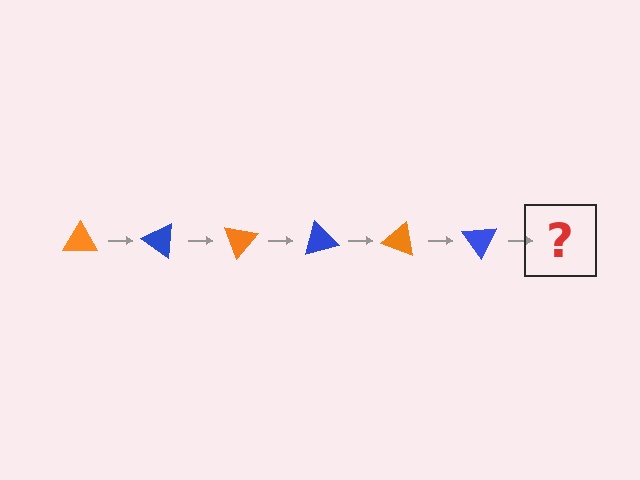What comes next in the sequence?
The next element should be an orange triangle, rotated 210 degrees from the start.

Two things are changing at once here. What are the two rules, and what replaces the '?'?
The two rules are that it rotates 35 degrees each step and the color cycles through orange and blue. The '?' should be an orange triangle, rotated 210 degrees from the start.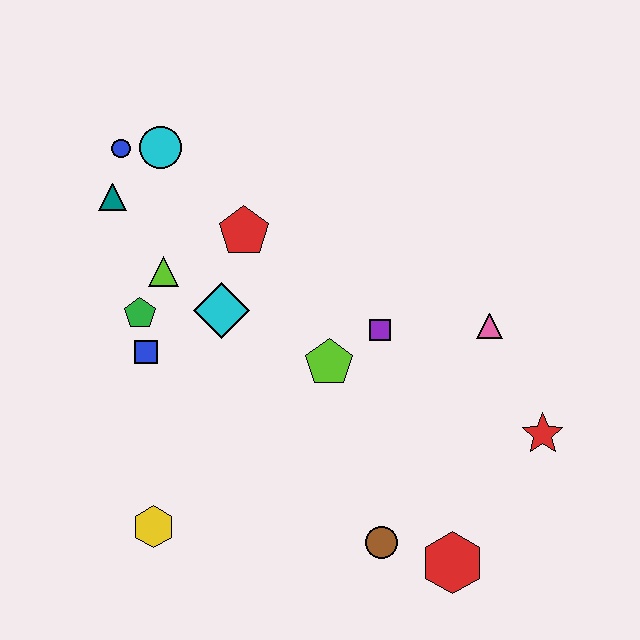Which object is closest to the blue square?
The green pentagon is closest to the blue square.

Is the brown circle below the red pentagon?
Yes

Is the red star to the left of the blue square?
No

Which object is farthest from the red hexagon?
The blue circle is farthest from the red hexagon.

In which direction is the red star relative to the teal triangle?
The red star is to the right of the teal triangle.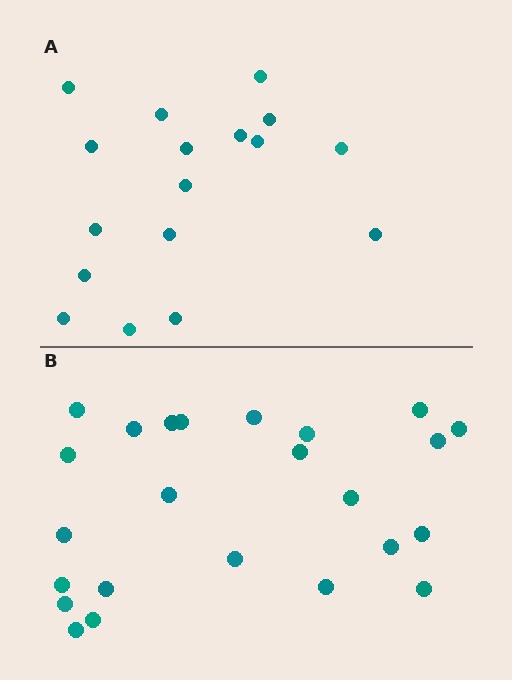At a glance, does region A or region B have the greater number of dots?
Region B (the bottom region) has more dots.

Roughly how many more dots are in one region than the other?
Region B has roughly 8 or so more dots than region A.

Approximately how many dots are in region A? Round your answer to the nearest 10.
About 20 dots. (The exact count is 17, which rounds to 20.)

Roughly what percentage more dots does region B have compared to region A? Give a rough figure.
About 40% more.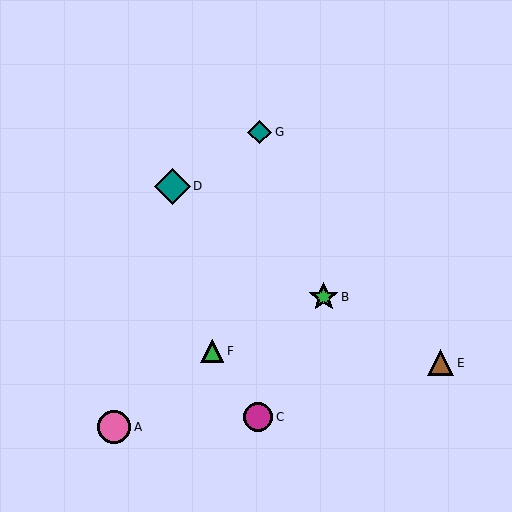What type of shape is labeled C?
Shape C is a magenta circle.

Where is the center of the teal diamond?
The center of the teal diamond is at (172, 186).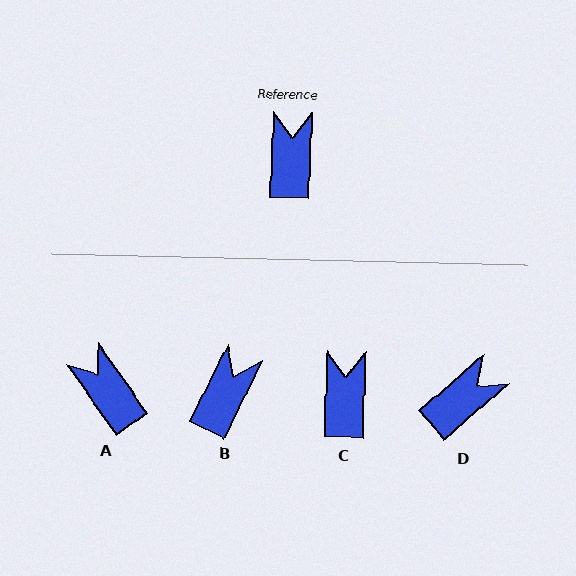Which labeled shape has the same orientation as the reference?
C.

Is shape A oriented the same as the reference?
No, it is off by about 37 degrees.